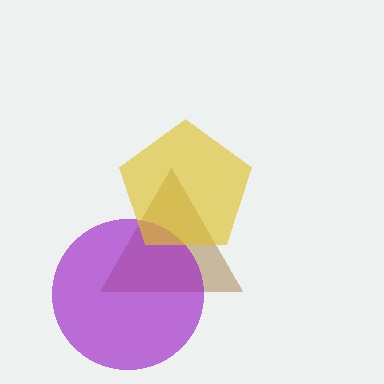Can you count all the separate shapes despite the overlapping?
Yes, there are 3 separate shapes.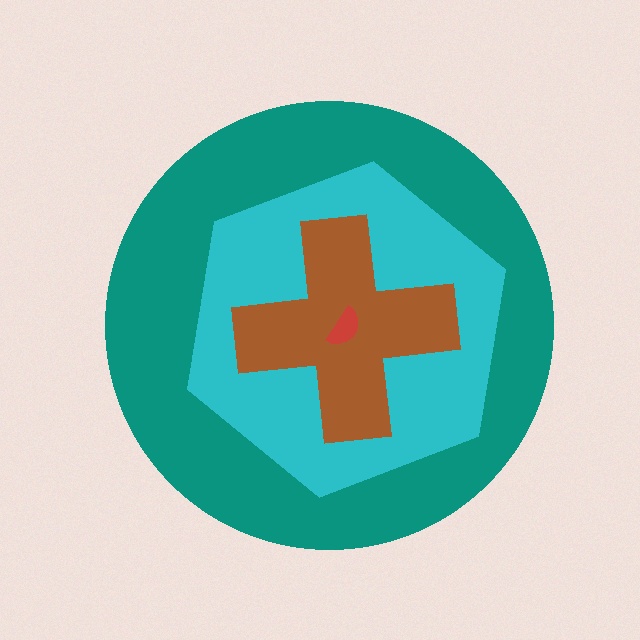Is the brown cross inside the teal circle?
Yes.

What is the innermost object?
The red semicircle.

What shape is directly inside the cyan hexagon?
The brown cross.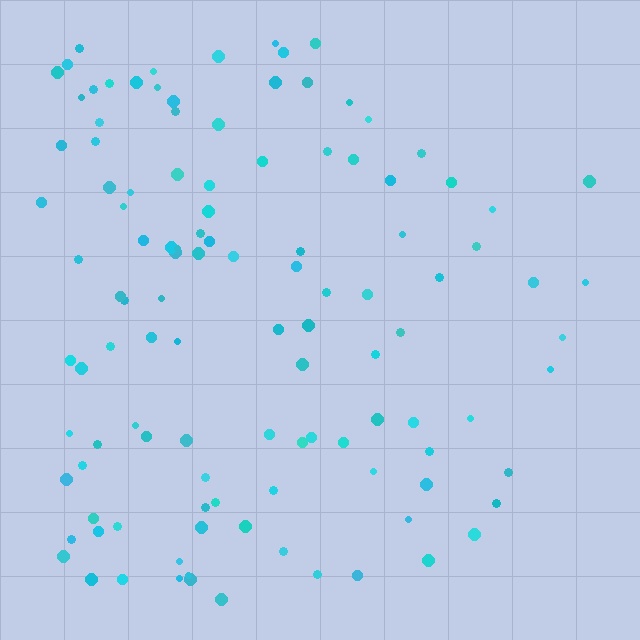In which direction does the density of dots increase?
From right to left, with the left side densest.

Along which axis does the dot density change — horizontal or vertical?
Horizontal.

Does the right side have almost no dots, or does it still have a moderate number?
Still a moderate number, just noticeably fewer than the left.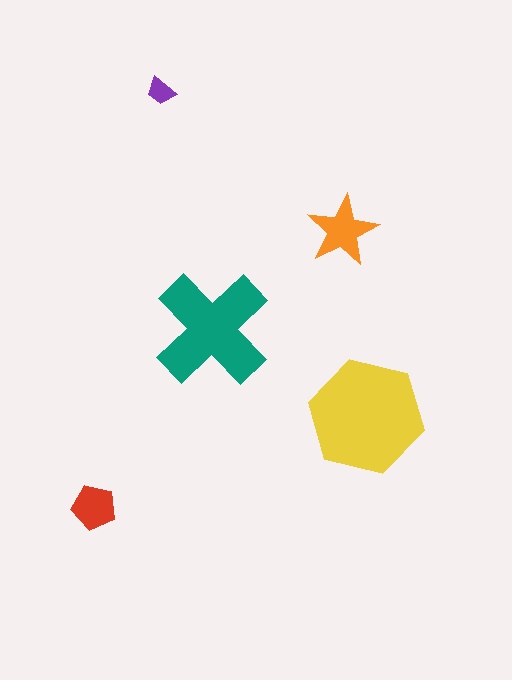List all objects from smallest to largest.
The purple trapezoid, the red pentagon, the orange star, the teal cross, the yellow hexagon.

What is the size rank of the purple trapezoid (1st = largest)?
5th.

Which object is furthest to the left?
The red pentagon is leftmost.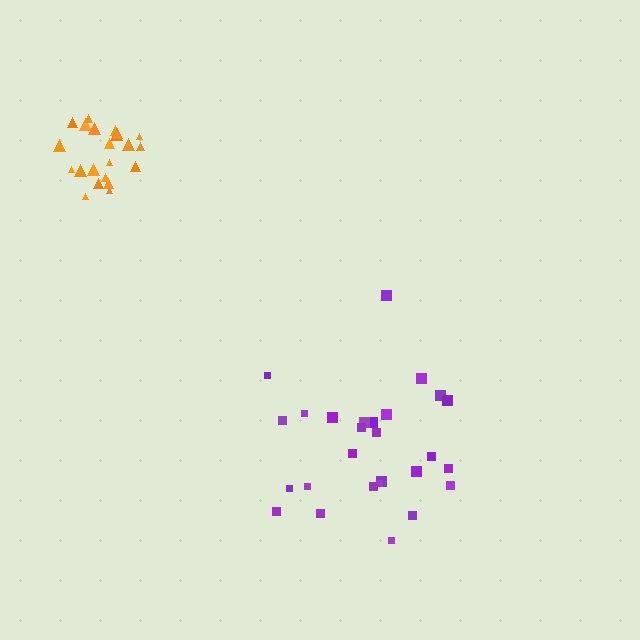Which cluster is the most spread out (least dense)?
Purple.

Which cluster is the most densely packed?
Orange.